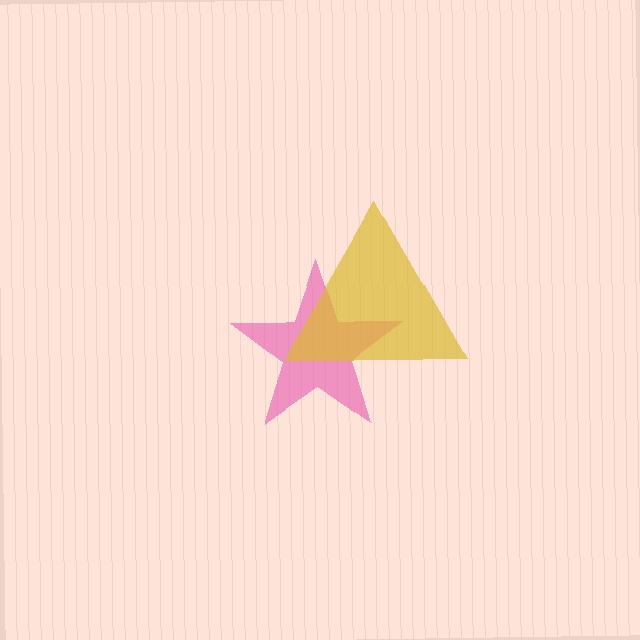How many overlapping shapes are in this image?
There are 2 overlapping shapes in the image.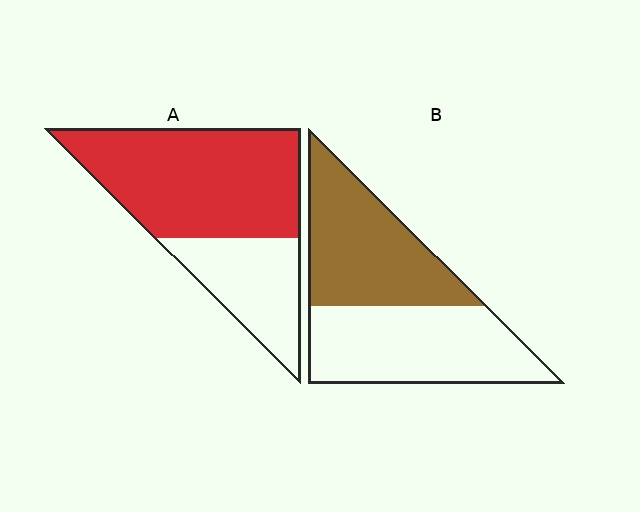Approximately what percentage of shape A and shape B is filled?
A is approximately 65% and B is approximately 50%.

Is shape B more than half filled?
Roughly half.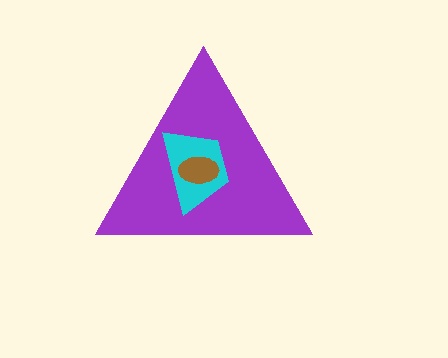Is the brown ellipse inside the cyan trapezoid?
Yes.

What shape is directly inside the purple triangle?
The cyan trapezoid.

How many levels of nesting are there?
3.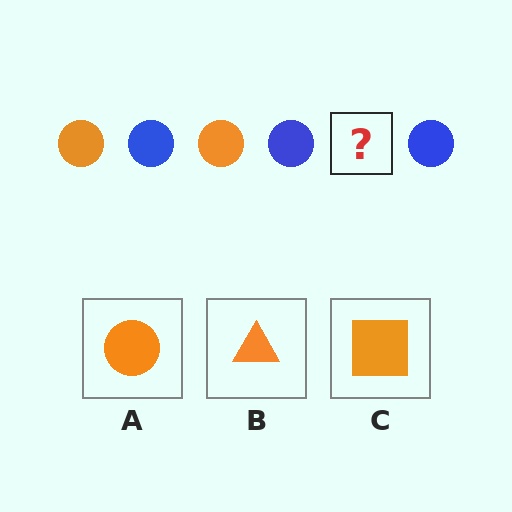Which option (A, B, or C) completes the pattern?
A.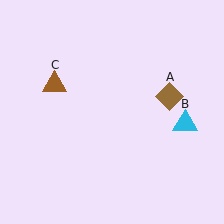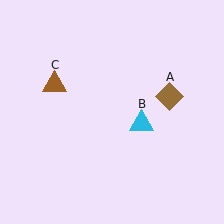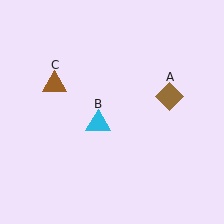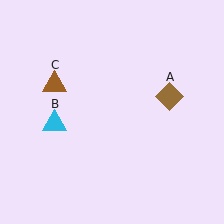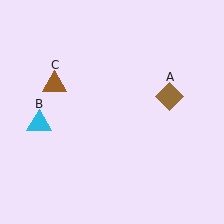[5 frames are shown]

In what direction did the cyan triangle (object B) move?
The cyan triangle (object B) moved left.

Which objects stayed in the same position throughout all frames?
Brown diamond (object A) and brown triangle (object C) remained stationary.